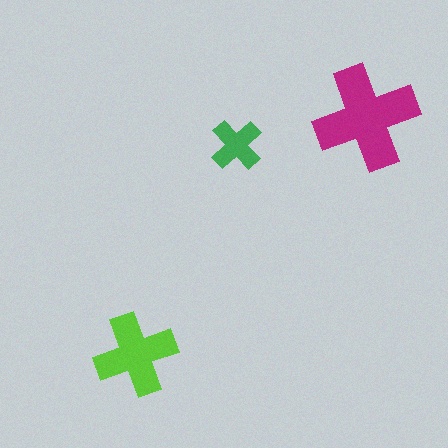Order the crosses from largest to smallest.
the magenta one, the lime one, the green one.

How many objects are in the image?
There are 3 objects in the image.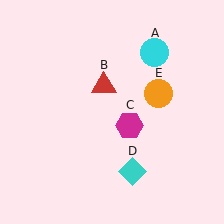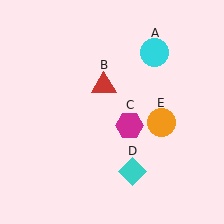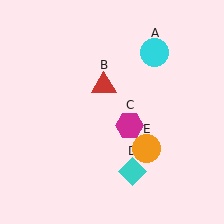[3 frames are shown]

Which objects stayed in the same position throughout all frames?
Cyan circle (object A) and red triangle (object B) and magenta hexagon (object C) and cyan diamond (object D) remained stationary.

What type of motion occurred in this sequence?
The orange circle (object E) rotated clockwise around the center of the scene.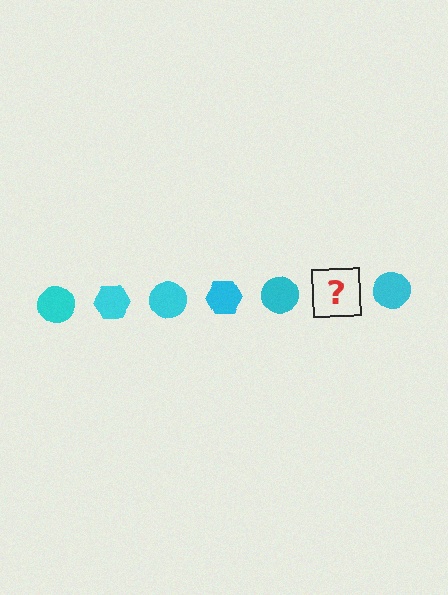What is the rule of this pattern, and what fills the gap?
The rule is that the pattern cycles through circle, hexagon shapes in cyan. The gap should be filled with a cyan hexagon.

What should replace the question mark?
The question mark should be replaced with a cyan hexagon.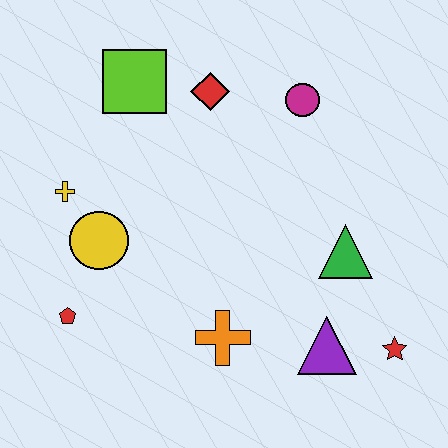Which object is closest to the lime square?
The red diamond is closest to the lime square.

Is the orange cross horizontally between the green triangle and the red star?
No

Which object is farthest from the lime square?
The red star is farthest from the lime square.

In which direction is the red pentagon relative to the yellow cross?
The red pentagon is below the yellow cross.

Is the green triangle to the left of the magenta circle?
No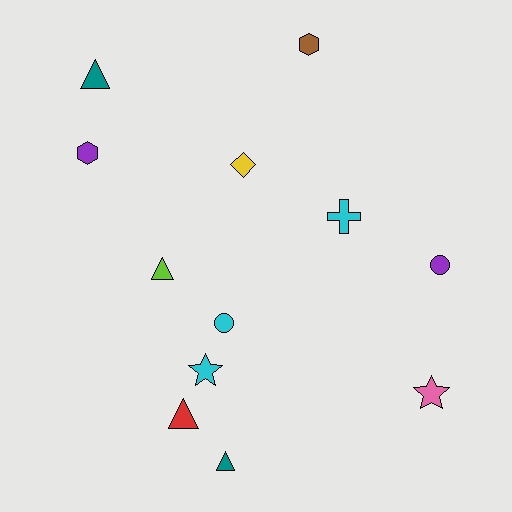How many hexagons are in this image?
There are 2 hexagons.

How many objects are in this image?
There are 12 objects.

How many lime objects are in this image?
There is 1 lime object.